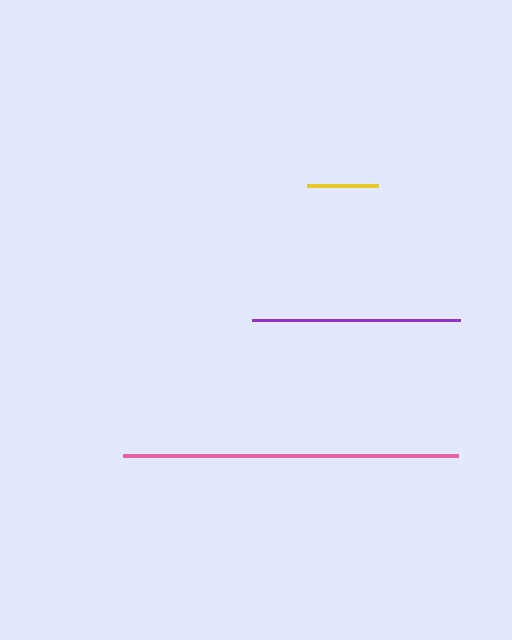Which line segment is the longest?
The pink line is the longest at approximately 336 pixels.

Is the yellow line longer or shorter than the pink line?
The pink line is longer than the yellow line.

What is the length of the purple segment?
The purple segment is approximately 208 pixels long.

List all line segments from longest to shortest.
From longest to shortest: pink, purple, yellow.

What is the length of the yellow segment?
The yellow segment is approximately 71 pixels long.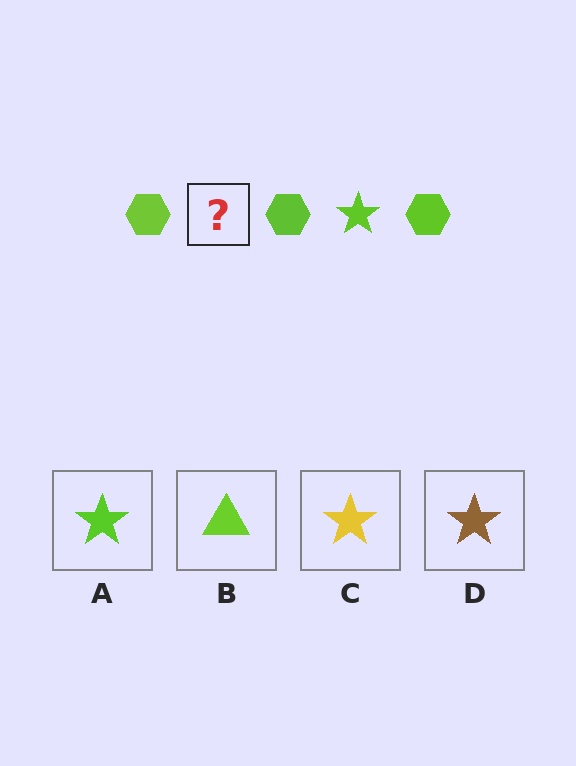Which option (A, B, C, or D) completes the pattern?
A.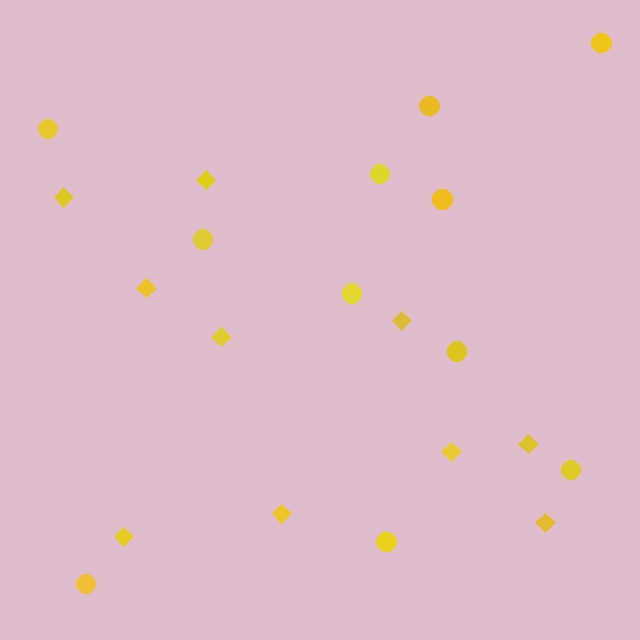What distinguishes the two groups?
There are 2 groups: one group of diamonds (10) and one group of circles (11).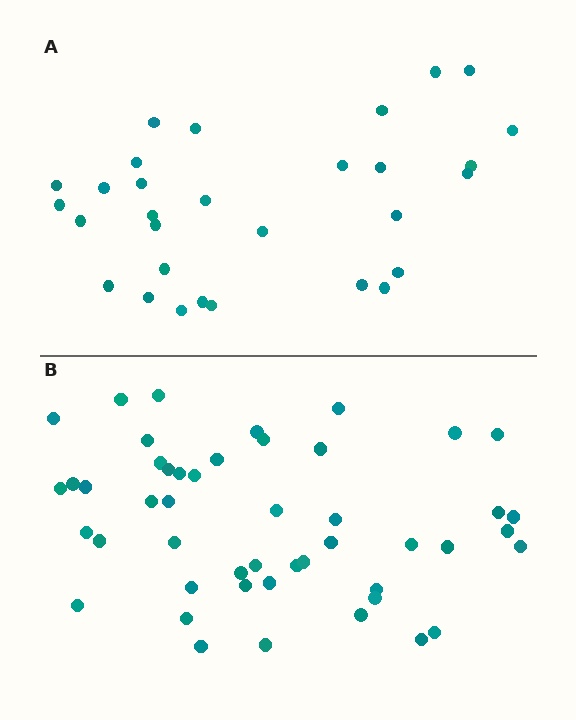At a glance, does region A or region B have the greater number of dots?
Region B (the bottom region) has more dots.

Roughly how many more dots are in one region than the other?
Region B has approximately 20 more dots than region A.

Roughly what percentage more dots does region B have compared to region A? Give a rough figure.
About 60% more.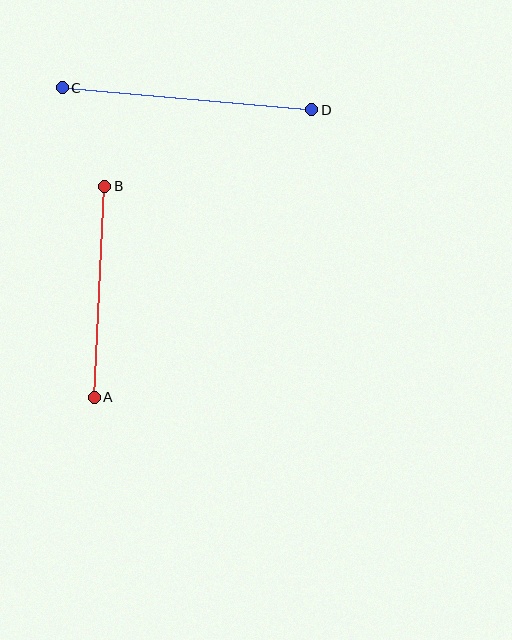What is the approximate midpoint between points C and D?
The midpoint is at approximately (187, 99) pixels.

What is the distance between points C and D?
The distance is approximately 251 pixels.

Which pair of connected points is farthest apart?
Points C and D are farthest apart.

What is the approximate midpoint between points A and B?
The midpoint is at approximately (100, 292) pixels.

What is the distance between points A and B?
The distance is approximately 211 pixels.